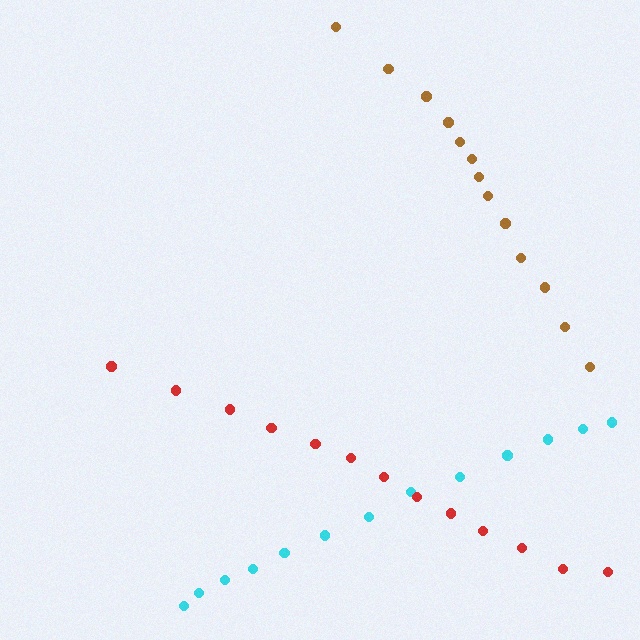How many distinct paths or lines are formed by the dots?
There are 3 distinct paths.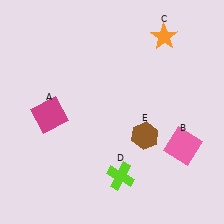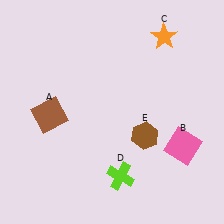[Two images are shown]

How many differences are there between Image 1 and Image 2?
There is 1 difference between the two images.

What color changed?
The square (A) changed from magenta in Image 1 to brown in Image 2.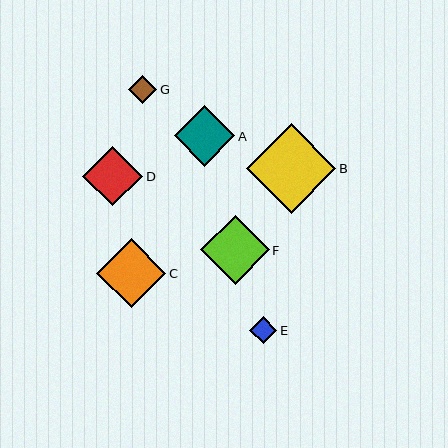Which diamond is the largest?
Diamond B is the largest with a size of approximately 89 pixels.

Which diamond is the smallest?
Diamond E is the smallest with a size of approximately 27 pixels.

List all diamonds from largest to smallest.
From largest to smallest: B, C, F, A, D, G, E.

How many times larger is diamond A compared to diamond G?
Diamond A is approximately 2.1 times the size of diamond G.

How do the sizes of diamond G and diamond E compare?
Diamond G and diamond E are approximately the same size.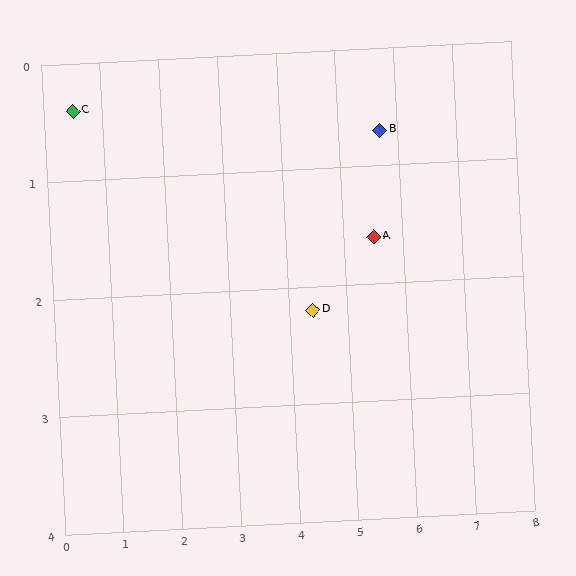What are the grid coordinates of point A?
Point A is at approximately (5.5, 1.6).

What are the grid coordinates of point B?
Point B is at approximately (5.7, 0.7).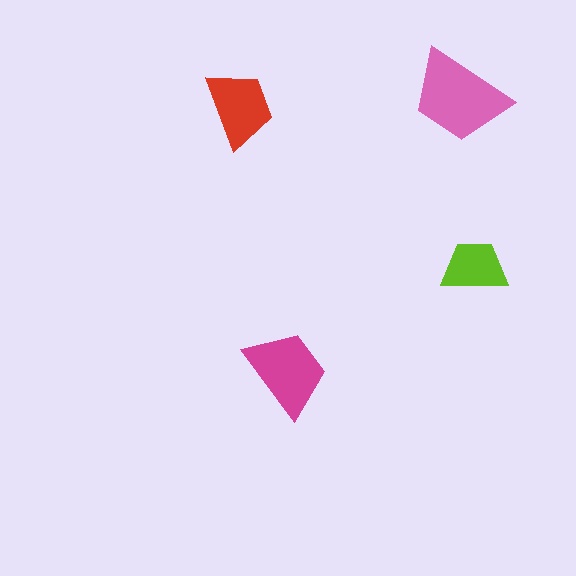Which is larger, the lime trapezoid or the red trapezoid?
The red one.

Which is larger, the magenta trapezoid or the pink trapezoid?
The pink one.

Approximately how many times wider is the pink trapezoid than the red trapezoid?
About 1.5 times wider.